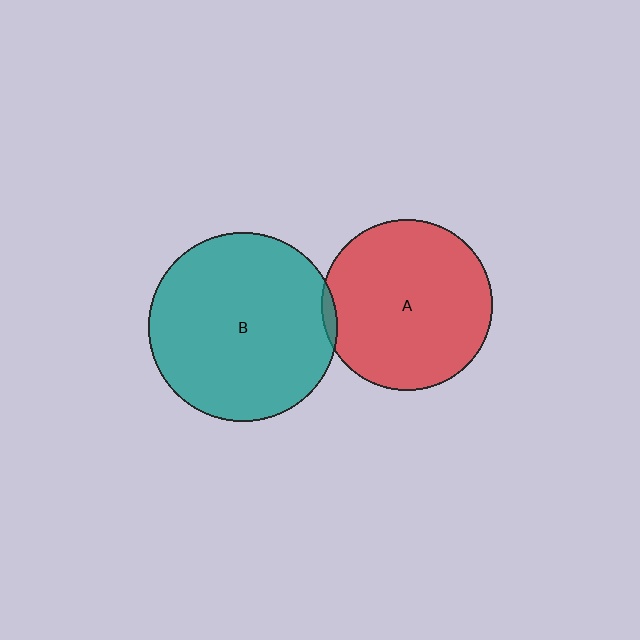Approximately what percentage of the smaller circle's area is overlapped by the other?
Approximately 5%.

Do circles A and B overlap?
Yes.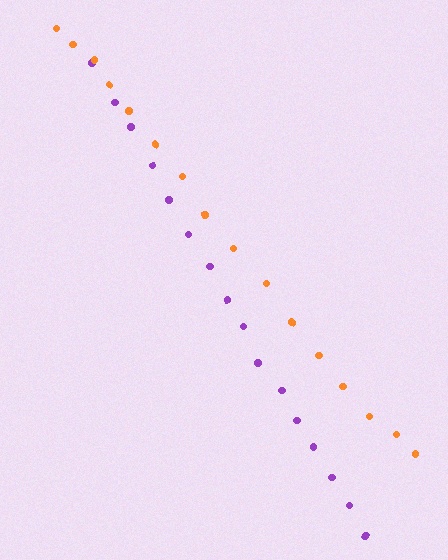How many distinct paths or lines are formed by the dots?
There are 2 distinct paths.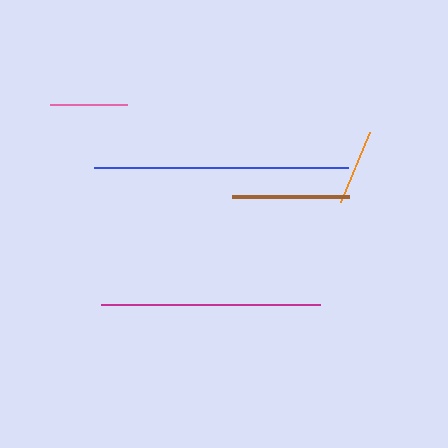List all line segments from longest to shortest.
From longest to shortest: blue, magenta, brown, pink, orange.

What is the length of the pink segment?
The pink segment is approximately 77 pixels long.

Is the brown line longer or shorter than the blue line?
The blue line is longer than the brown line.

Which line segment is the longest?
The blue line is the longest at approximately 254 pixels.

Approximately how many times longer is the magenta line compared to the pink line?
The magenta line is approximately 2.8 times the length of the pink line.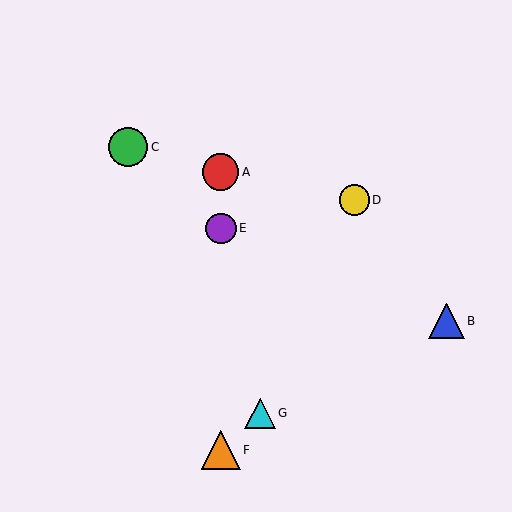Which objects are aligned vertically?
Objects A, E, F are aligned vertically.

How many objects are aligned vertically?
3 objects (A, E, F) are aligned vertically.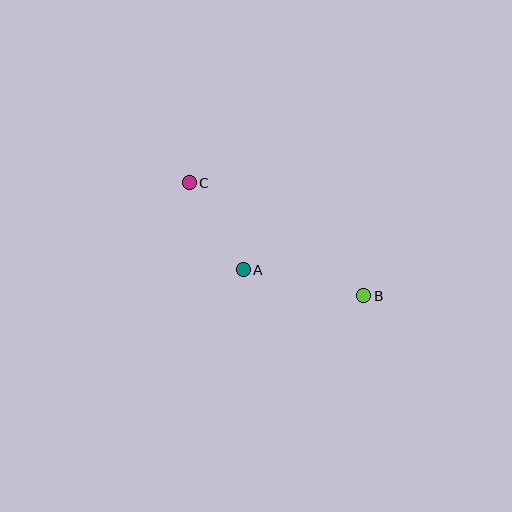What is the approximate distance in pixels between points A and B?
The distance between A and B is approximately 123 pixels.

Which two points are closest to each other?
Points A and C are closest to each other.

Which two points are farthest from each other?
Points B and C are farthest from each other.